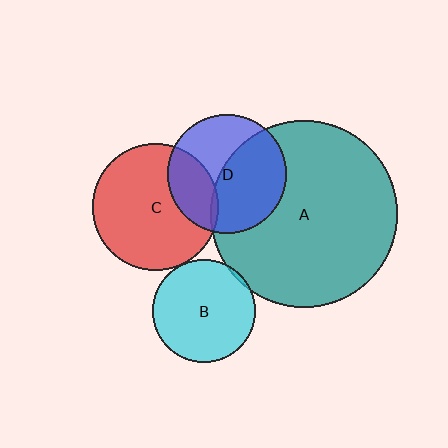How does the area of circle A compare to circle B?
Approximately 3.3 times.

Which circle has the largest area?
Circle A (teal).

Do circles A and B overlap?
Yes.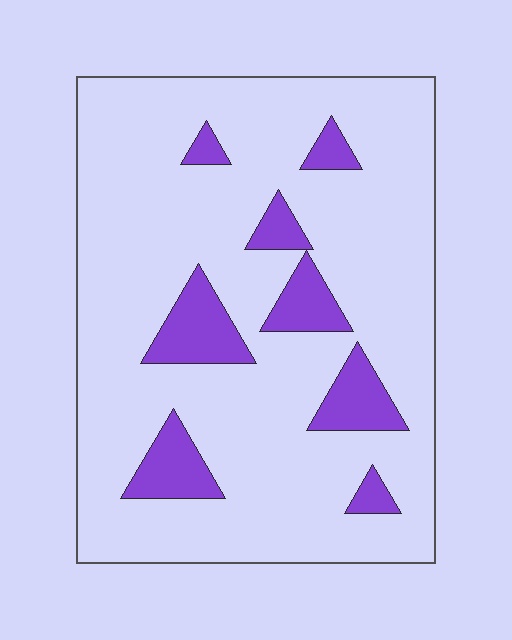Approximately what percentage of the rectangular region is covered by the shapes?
Approximately 15%.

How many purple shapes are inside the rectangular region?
8.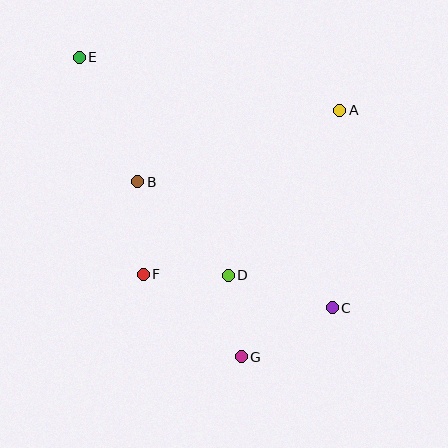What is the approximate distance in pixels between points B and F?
The distance between B and F is approximately 93 pixels.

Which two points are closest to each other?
Points D and G are closest to each other.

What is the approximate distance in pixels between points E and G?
The distance between E and G is approximately 340 pixels.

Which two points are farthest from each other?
Points C and E are farthest from each other.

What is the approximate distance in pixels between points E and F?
The distance between E and F is approximately 226 pixels.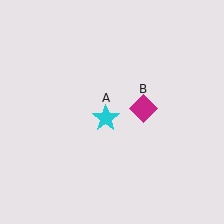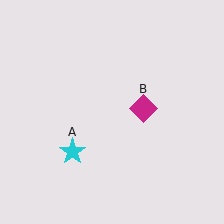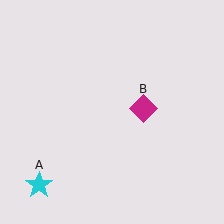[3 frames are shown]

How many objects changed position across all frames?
1 object changed position: cyan star (object A).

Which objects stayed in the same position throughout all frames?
Magenta diamond (object B) remained stationary.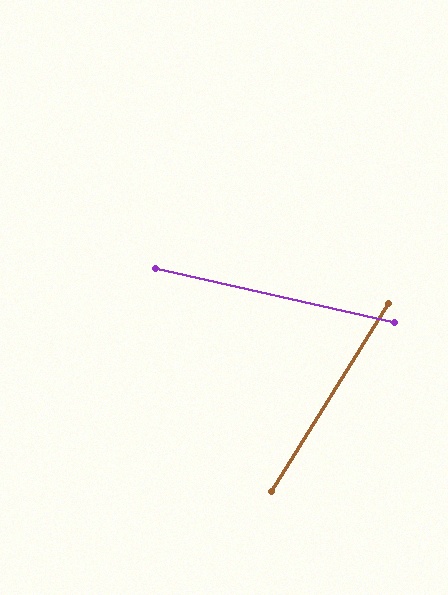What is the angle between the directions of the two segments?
Approximately 71 degrees.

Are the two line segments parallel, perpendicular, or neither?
Neither parallel nor perpendicular — they differ by about 71°.